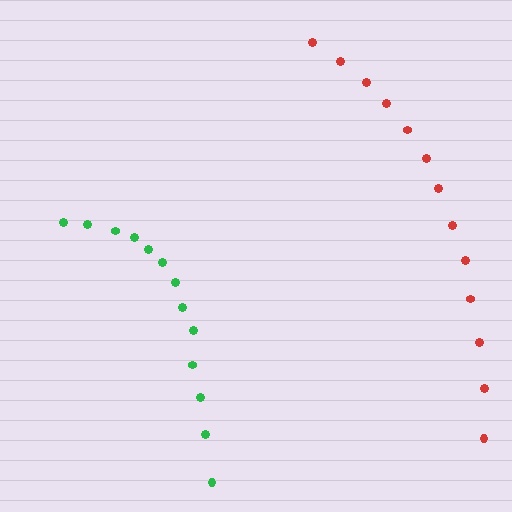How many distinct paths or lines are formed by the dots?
There are 2 distinct paths.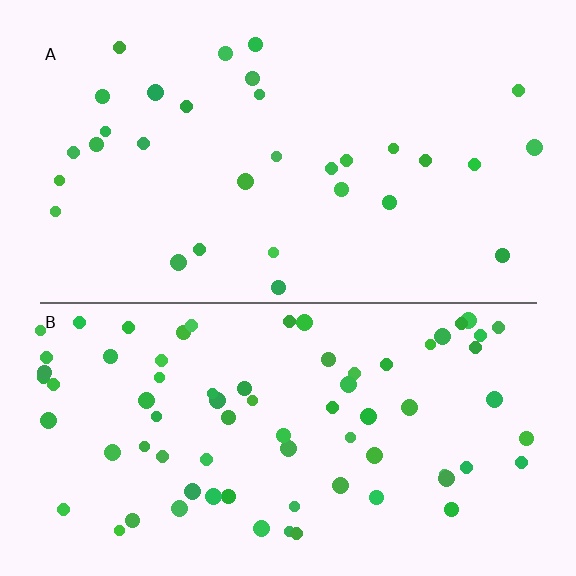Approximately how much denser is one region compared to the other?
Approximately 2.3× — region B over region A.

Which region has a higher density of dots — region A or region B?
B (the bottom).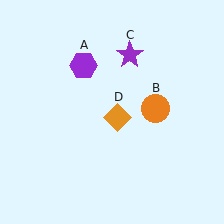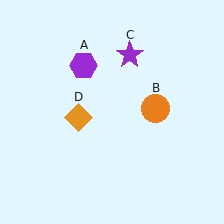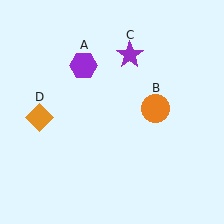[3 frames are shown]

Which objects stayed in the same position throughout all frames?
Purple hexagon (object A) and orange circle (object B) and purple star (object C) remained stationary.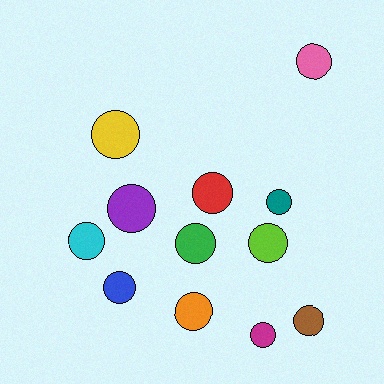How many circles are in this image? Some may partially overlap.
There are 12 circles.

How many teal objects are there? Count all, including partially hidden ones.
There is 1 teal object.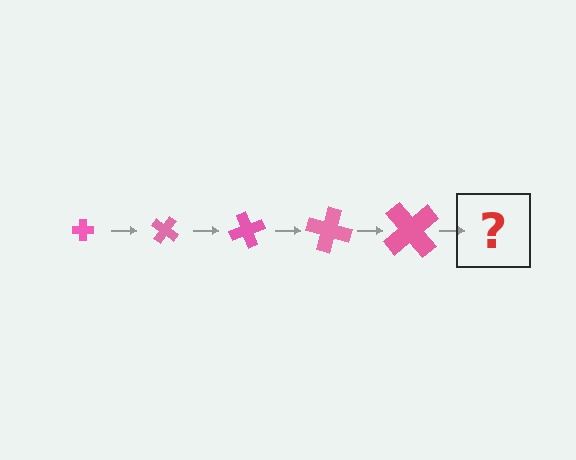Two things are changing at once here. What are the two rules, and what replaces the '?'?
The two rules are that the cross grows larger each step and it rotates 35 degrees each step. The '?' should be a cross, larger than the previous one and rotated 175 degrees from the start.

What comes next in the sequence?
The next element should be a cross, larger than the previous one and rotated 175 degrees from the start.